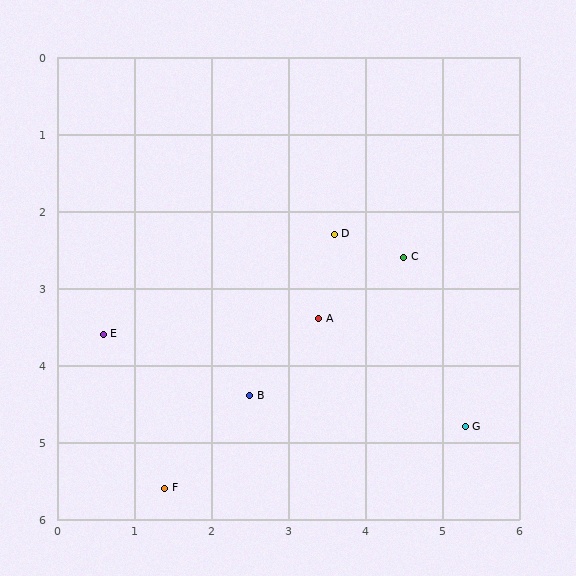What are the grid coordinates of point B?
Point B is at approximately (2.5, 4.4).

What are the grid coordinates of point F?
Point F is at approximately (1.4, 5.6).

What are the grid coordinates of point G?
Point G is at approximately (5.3, 4.8).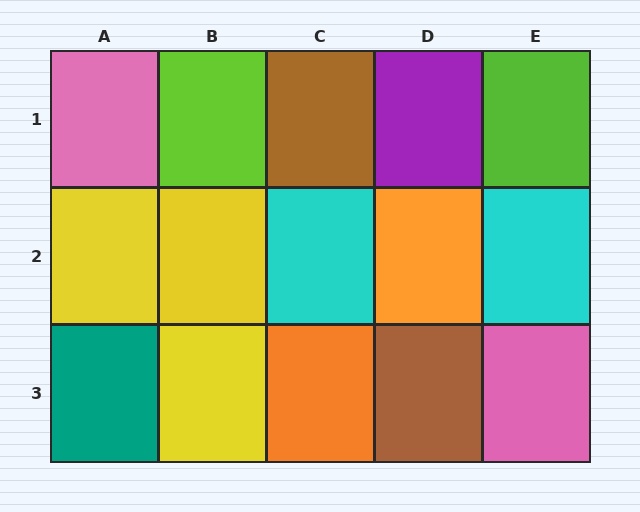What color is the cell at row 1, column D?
Purple.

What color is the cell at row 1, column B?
Lime.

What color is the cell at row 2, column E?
Cyan.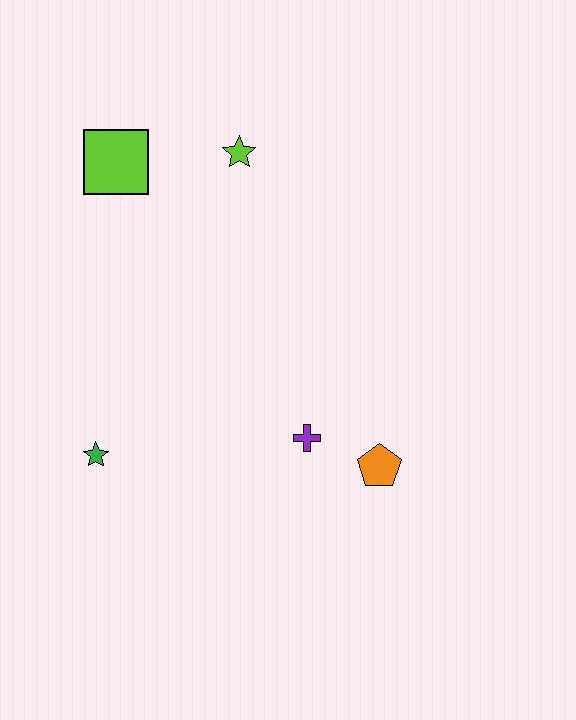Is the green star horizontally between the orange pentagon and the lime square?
No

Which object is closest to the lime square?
The lime star is closest to the lime square.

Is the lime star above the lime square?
Yes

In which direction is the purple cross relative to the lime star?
The purple cross is below the lime star.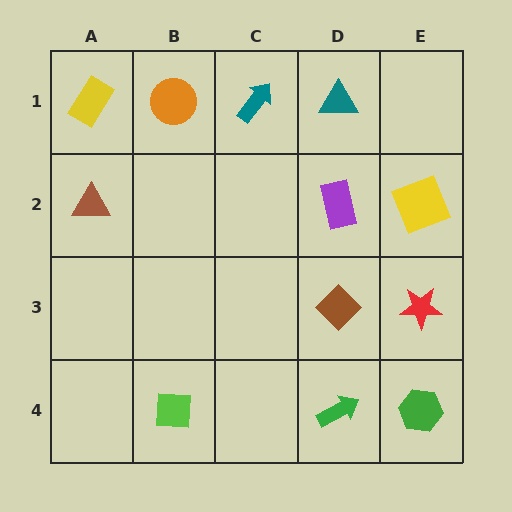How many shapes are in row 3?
2 shapes.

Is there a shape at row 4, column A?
No, that cell is empty.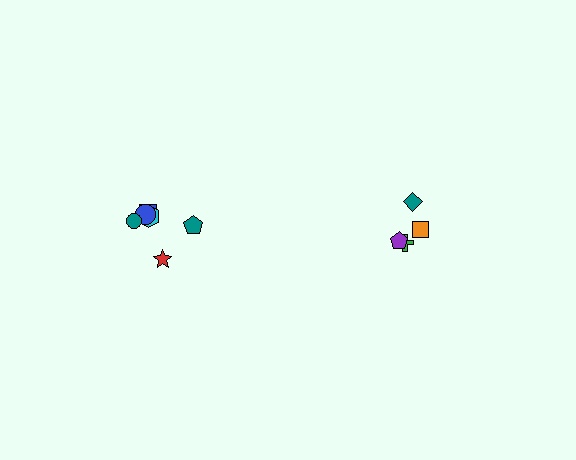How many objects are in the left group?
There are 6 objects.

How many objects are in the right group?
There are 4 objects.